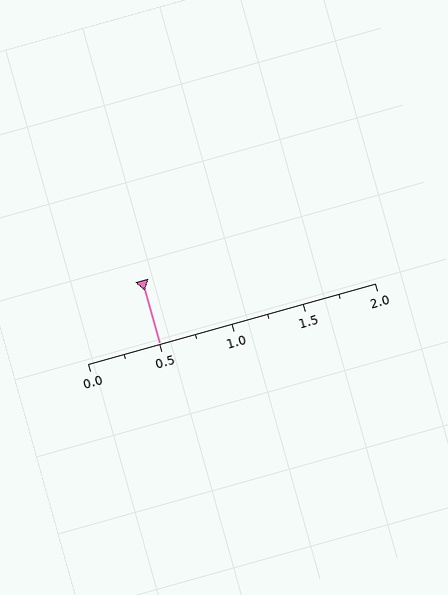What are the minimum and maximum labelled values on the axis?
The axis runs from 0.0 to 2.0.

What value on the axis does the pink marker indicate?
The marker indicates approximately 0.5.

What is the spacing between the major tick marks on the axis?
The major ticks are spaced 0.5 apart.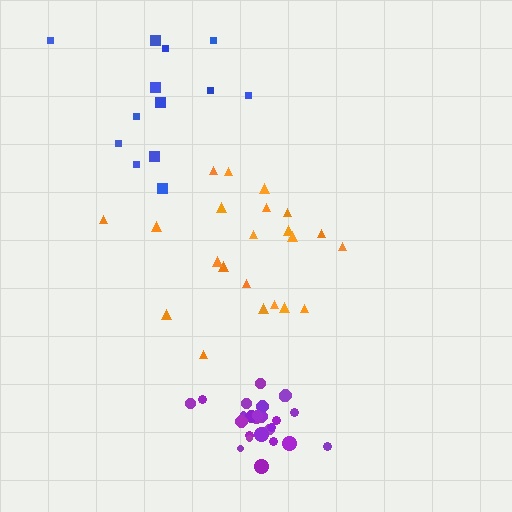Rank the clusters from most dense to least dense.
purple, orange, blue.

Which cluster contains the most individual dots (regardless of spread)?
Purple (25).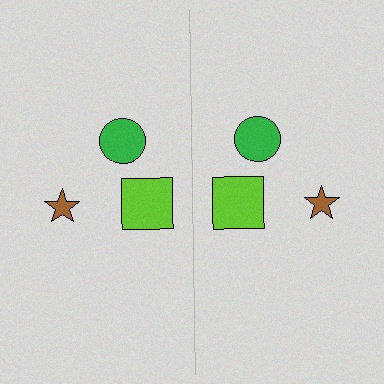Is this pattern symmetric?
Yes, this pattern has bilateral (reflection) symmetry.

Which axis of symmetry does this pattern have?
The pattern has a vertical axis of symmetry running through the center of the image.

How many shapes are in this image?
There are 6 shapes in this image.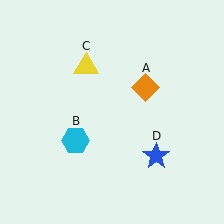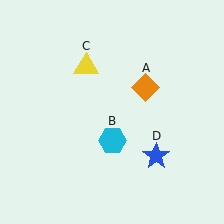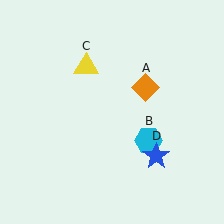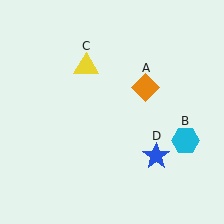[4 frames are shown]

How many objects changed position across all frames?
1 object changed position: cyan hexagon (object B).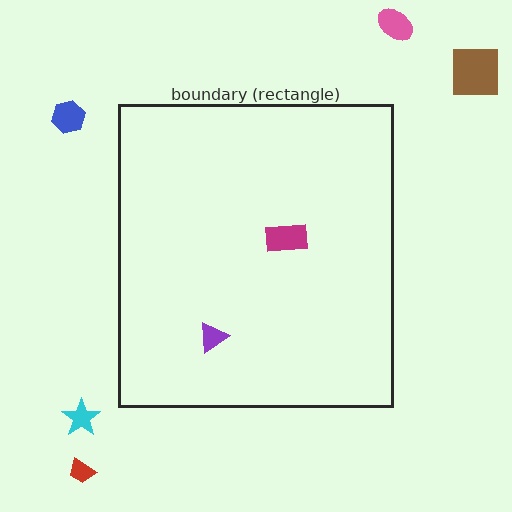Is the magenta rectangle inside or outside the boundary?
Inside.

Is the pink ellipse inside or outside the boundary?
Outside.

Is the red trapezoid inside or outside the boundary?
Outside.